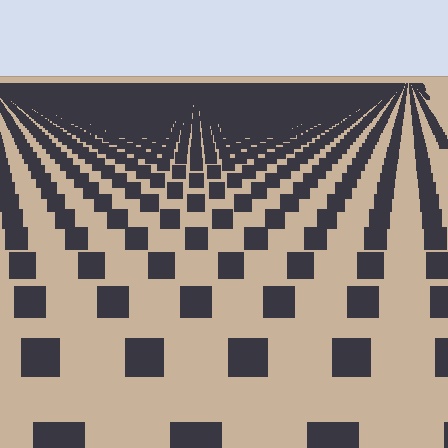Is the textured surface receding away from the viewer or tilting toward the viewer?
The surface is receding away from the viewer. Texture elements get smaller and denser toward the top.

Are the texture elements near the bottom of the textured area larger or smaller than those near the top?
Larger. Near the bottom, elements are closer to the viewer and appear at a bigger on-screen size.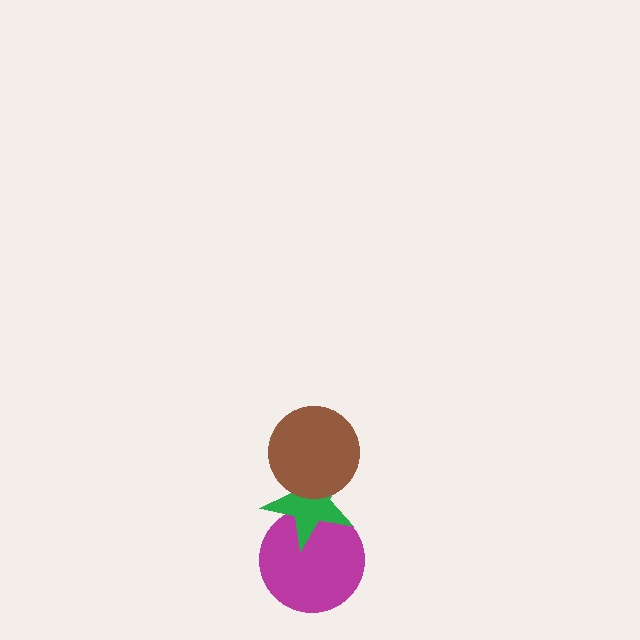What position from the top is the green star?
The green star is 2nd from the top.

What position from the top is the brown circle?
The brown circle is 1st from the top.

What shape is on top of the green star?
The brown circle is on top of the green star.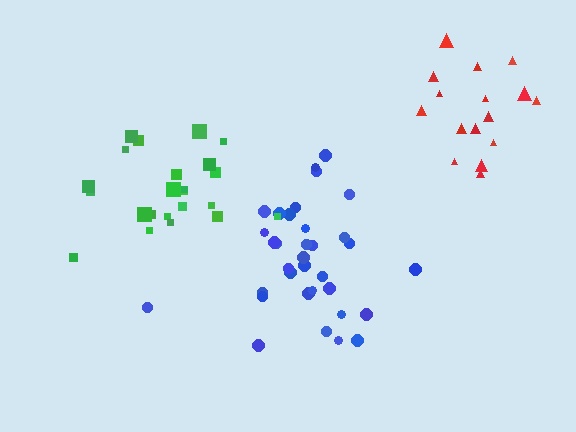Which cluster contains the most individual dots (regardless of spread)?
Blue (34).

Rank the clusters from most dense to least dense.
blue, green, red.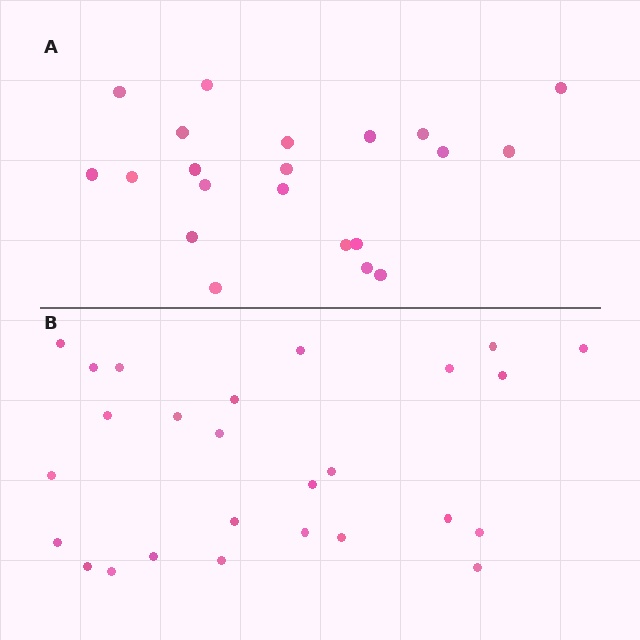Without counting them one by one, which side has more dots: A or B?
Region B (the bottom region) has more dots.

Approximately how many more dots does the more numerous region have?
Region B has about 5 more dots than region A.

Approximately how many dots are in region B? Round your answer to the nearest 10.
About 30 dots. (The exact count is 26, which rounds to 30.)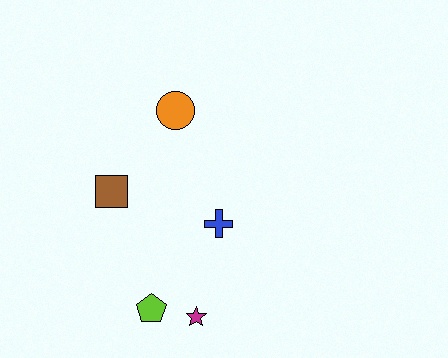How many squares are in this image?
There is 1 square.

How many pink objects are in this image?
There are no pink objects.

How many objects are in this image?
There are 5 objects.